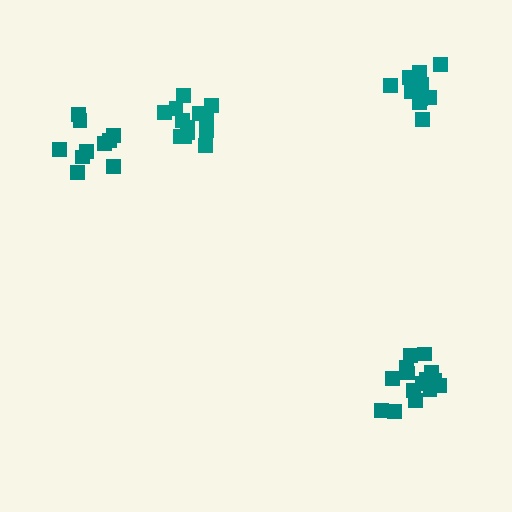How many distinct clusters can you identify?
There are 4 distinct clusters.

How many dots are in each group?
Group 1: 11 dots, Group 2: 10 dots, Group 3: 13 dots, Group 4: 15 dots (49 total).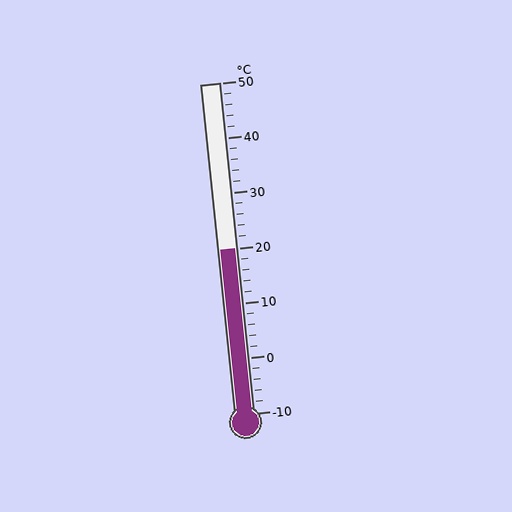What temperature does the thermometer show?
The thermometer shows approximately 20°C.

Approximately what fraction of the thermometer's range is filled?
The thermometer is filled to approximately 50% of its range.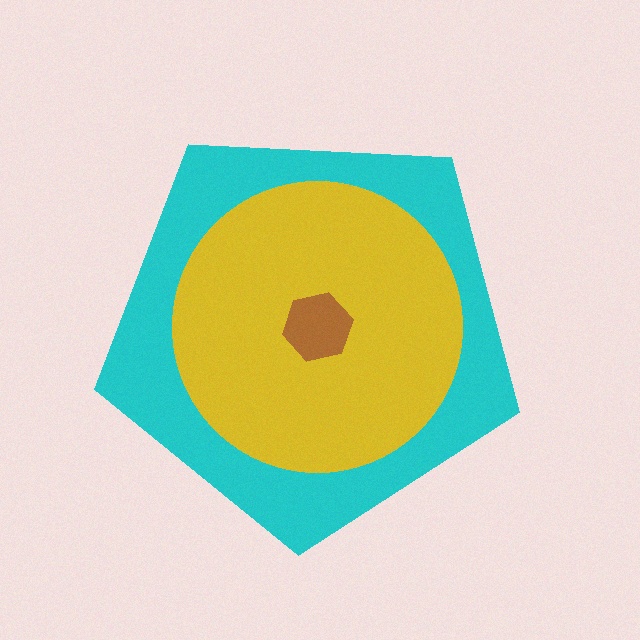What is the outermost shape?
The cyan pentagon.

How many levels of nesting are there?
3.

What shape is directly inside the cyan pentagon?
The yellow circle.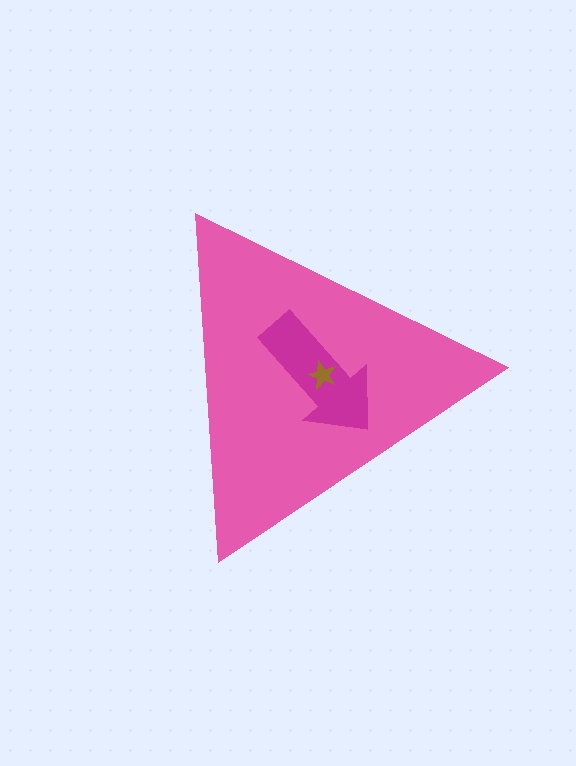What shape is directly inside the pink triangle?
The magenta arrow.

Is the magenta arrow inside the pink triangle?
Yes.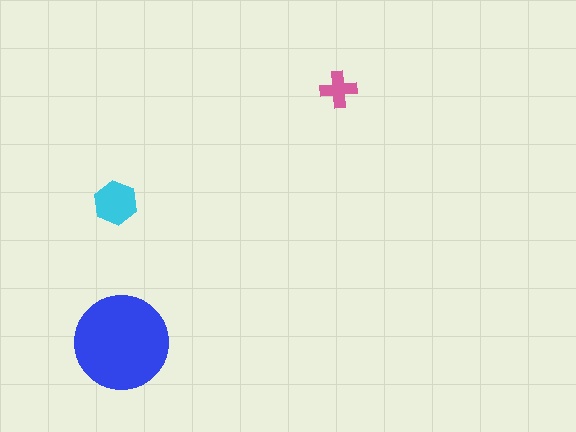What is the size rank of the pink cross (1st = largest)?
3rd.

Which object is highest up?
The pink cross is topmost.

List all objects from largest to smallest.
The blue circle, the cyan hexagon, the pink cross.